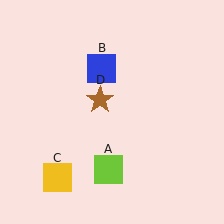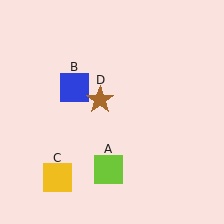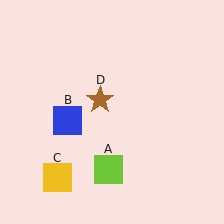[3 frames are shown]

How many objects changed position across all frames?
1 object changed position: blue square (object B).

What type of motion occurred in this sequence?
The blue square (object B) rotated counterclockwise around the center of the scene.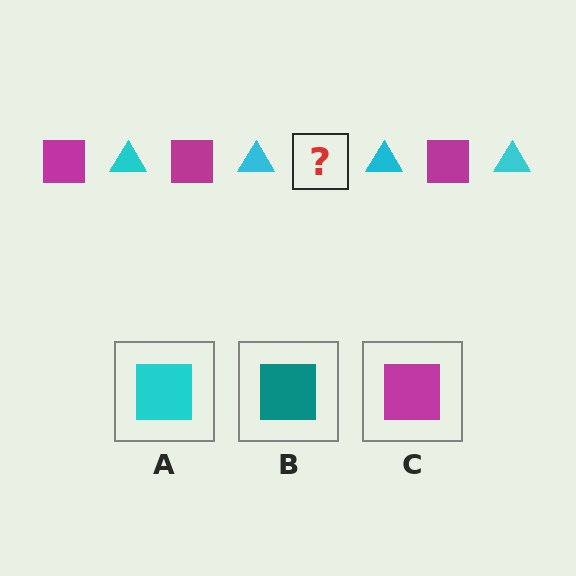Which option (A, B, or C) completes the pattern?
C.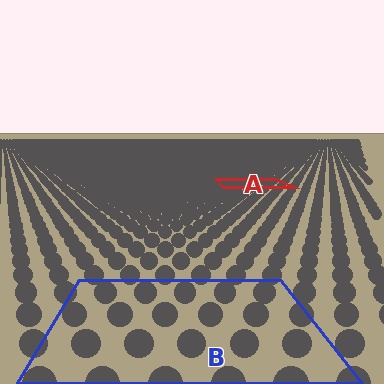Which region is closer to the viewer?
Region B is closer. The texture elements there are larger and more spread out.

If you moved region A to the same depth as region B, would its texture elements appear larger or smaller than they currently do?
They would appear larger. At a closer depth, the same texture elements are projected at a bigger on-screen size.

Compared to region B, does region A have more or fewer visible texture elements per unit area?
Region A has more texture elements per unit area — they are packed more densely because it is farther away.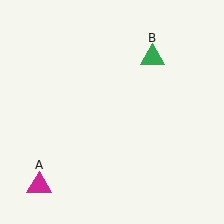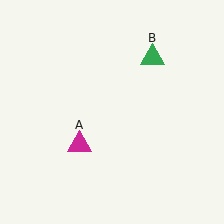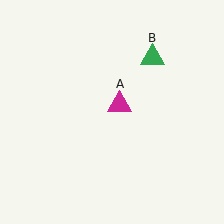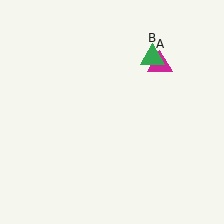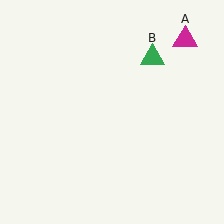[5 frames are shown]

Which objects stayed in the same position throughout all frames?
Green triangle (object B) remained stationary.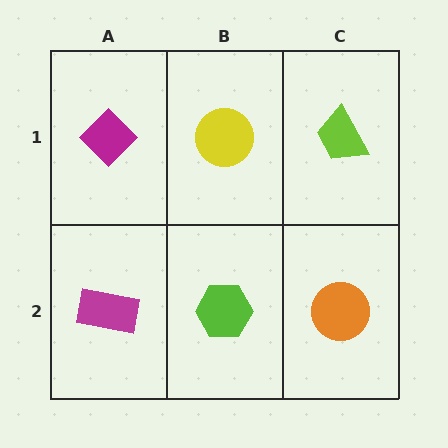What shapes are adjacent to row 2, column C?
A lime trapezoid (row 1, column C), a lime hexagon (row 2, column B).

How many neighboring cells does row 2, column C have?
2.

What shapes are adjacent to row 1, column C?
An orange circle (row 2, column C), a yellow circle (row 1, column B).